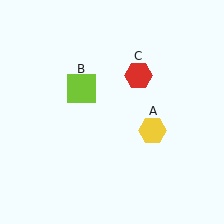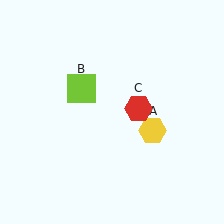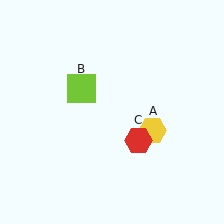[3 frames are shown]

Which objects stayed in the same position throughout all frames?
Yellow hexagon (object A) and lime square (object B) remained stationary.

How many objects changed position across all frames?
1 object changed position: red hexagon (object C).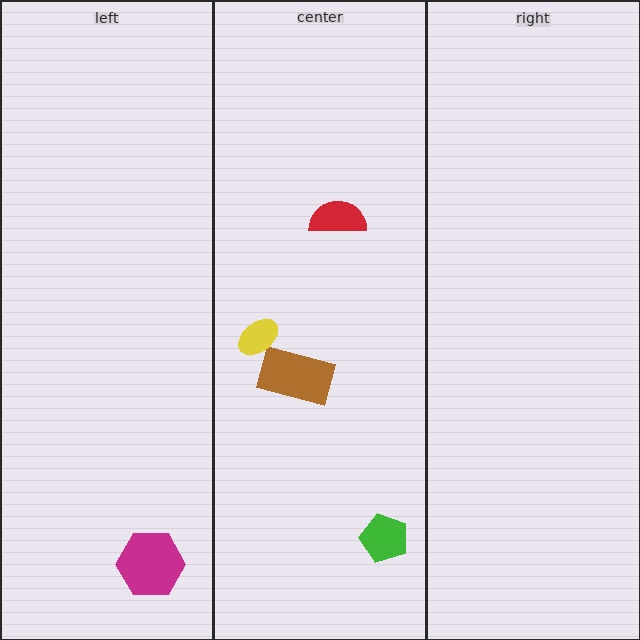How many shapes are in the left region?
1.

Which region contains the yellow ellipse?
The center region.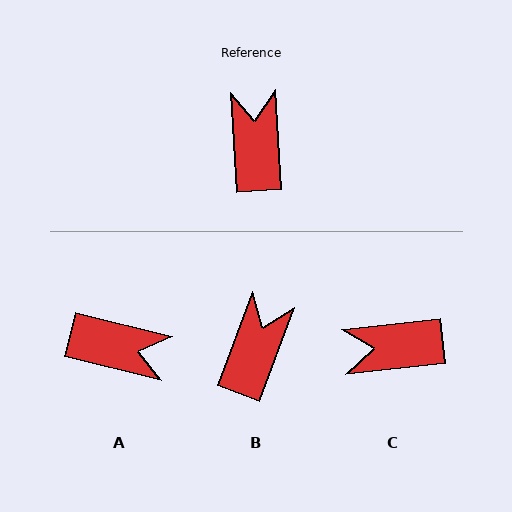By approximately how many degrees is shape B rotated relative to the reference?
Approximately 24 degrees clockwise.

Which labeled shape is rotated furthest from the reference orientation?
A, about 108 degrees away.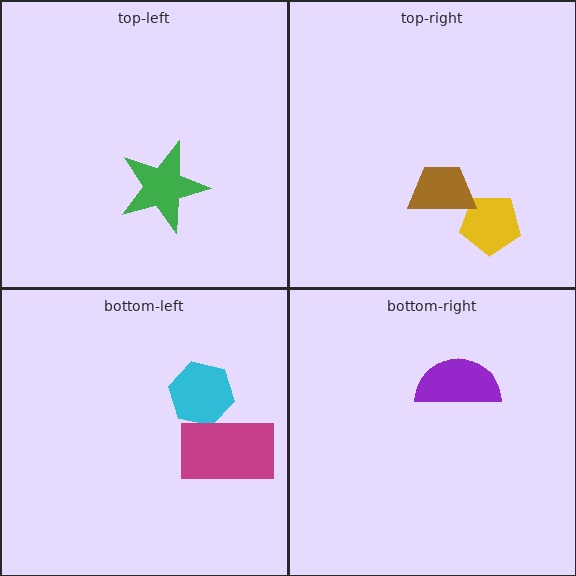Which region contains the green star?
The top-left region.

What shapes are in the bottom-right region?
The purple semicircle.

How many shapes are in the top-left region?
1.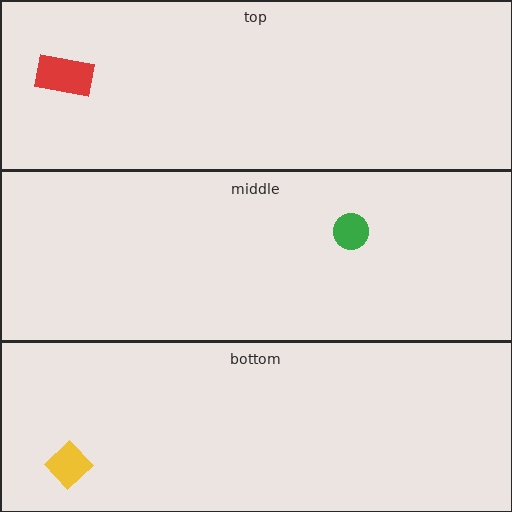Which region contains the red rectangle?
The top region.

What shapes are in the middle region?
The green circle.